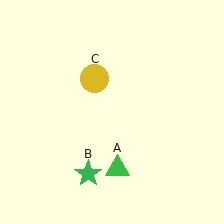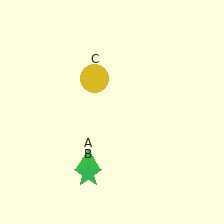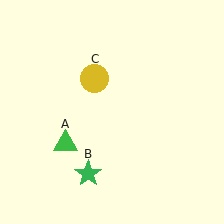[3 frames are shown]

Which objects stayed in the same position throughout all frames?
Green star (object B) and yellow circle (object C) remained stationary.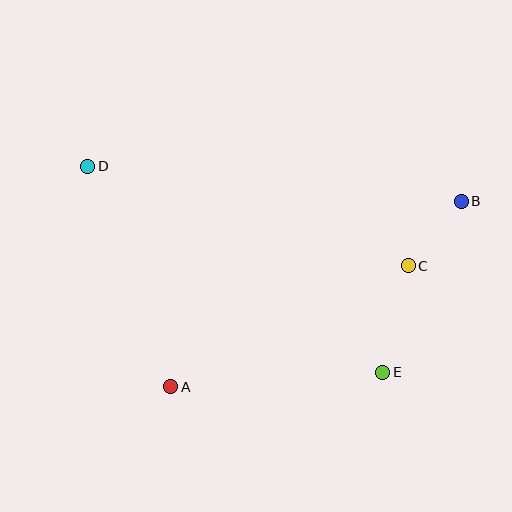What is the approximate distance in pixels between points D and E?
The distance between D and E is approximately 360 pixels.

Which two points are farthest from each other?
Points B and D are farthest from each other.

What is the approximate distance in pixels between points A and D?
The distance between A and D is approximately 235 pixels.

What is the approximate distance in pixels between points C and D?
The distance between C and D is approximately 336 pixels.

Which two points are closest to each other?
Points B and C are closest to each other.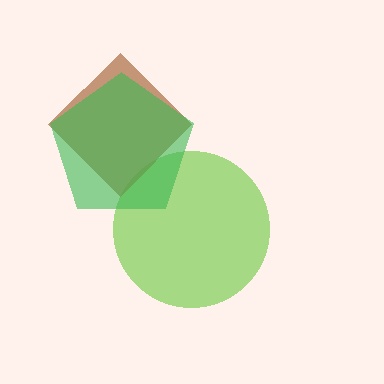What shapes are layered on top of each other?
The layered shapes are: a lime circle, a brown diamond, a green pentagon.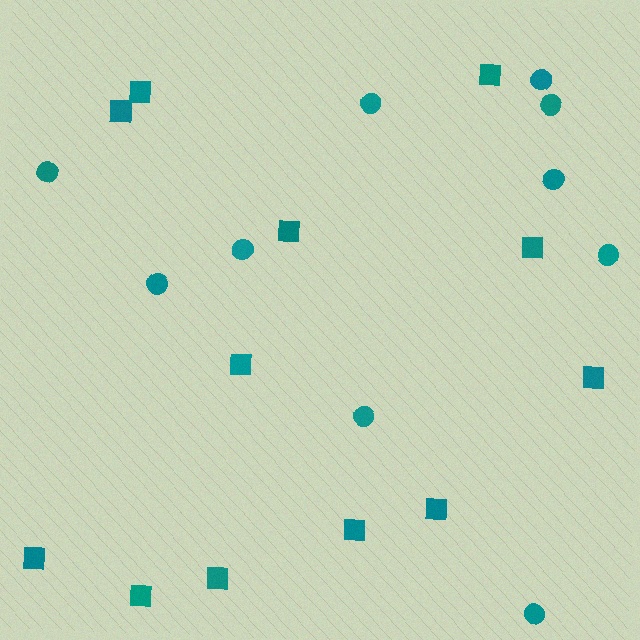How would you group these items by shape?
There are 2 groups: one group of squares (12) and one group of circles (10).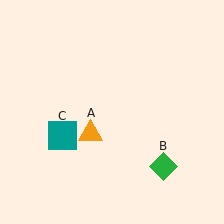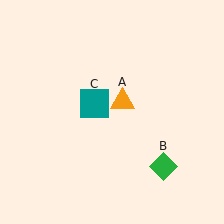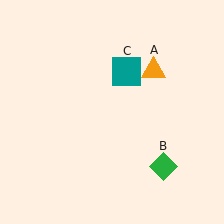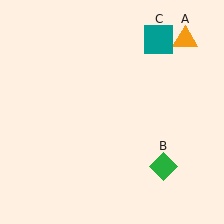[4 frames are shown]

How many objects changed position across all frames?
2 objects changed position: orange triangle (object A), teal square (object C).